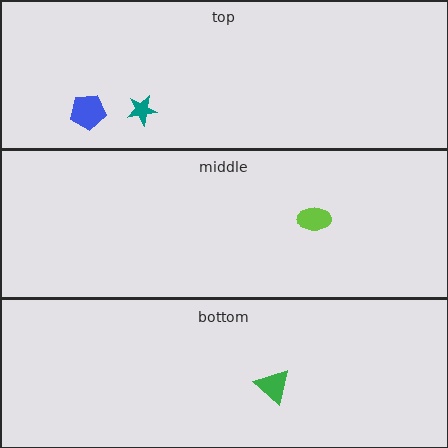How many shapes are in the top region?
2.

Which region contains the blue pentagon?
The top region.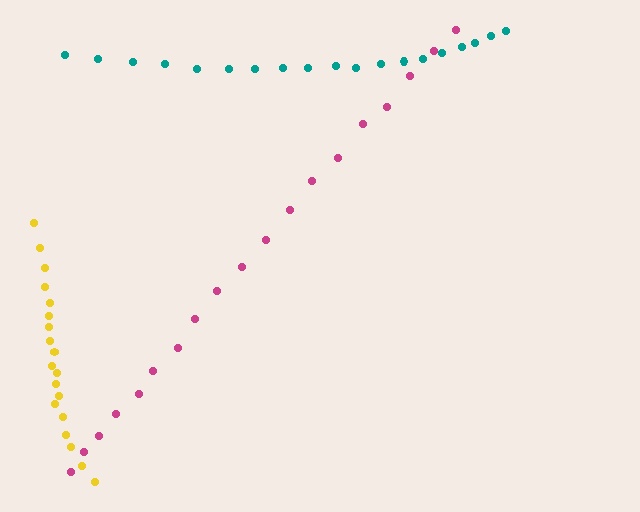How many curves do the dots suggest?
There are 3 distinct paths.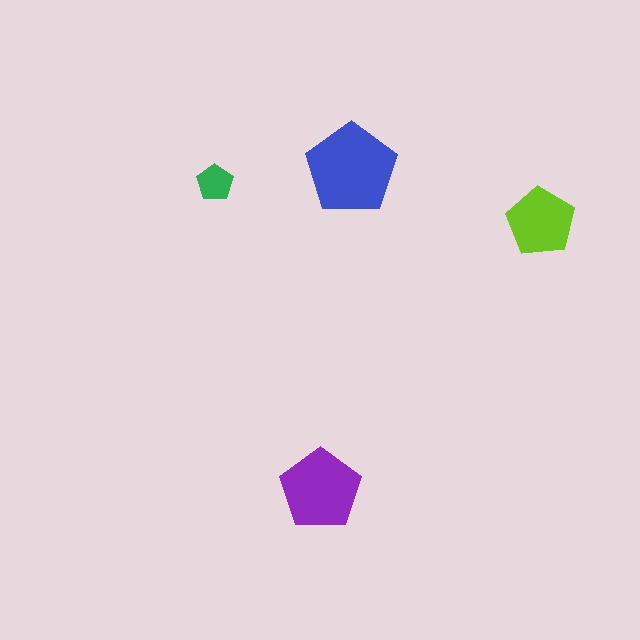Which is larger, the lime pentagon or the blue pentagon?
The blue one.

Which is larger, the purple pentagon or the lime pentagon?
The purple one.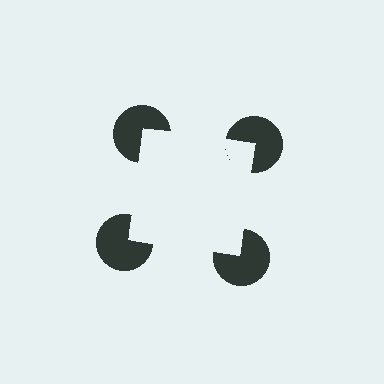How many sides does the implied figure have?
4 sides.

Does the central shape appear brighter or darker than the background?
It typically appears slightly brighter than the background, even though no actual brightness change is drawn.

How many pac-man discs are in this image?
There are 4 — one at each vertex of the illusory square.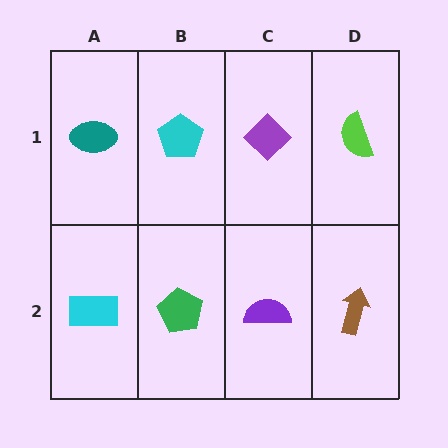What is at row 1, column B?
A cyan pentagon.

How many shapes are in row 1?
4 shapes.